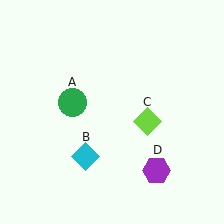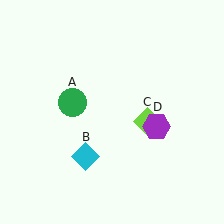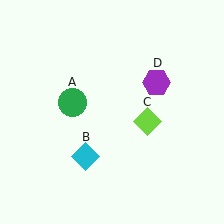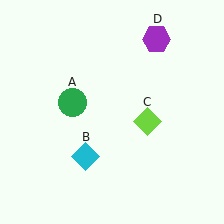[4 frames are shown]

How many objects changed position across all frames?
1 object changed position: purple hexagon (object D).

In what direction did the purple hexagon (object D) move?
The purple hexagon (object D) moved up.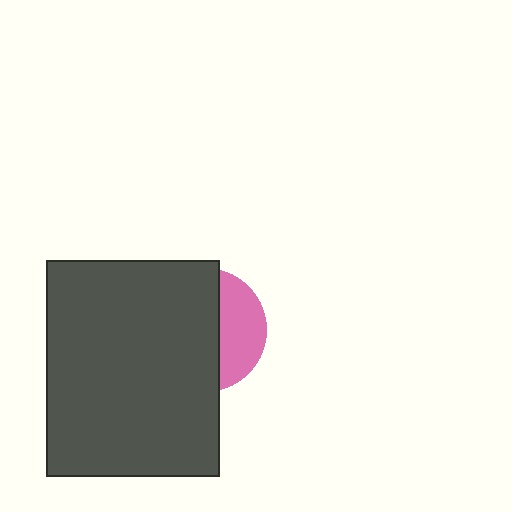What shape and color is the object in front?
The object in front is a dark gray rectangle.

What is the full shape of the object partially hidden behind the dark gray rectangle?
The partially hidden object is a pink circle.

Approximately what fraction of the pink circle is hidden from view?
Roughly 65% of the pink circle is hidden behind the dark gray rectangle.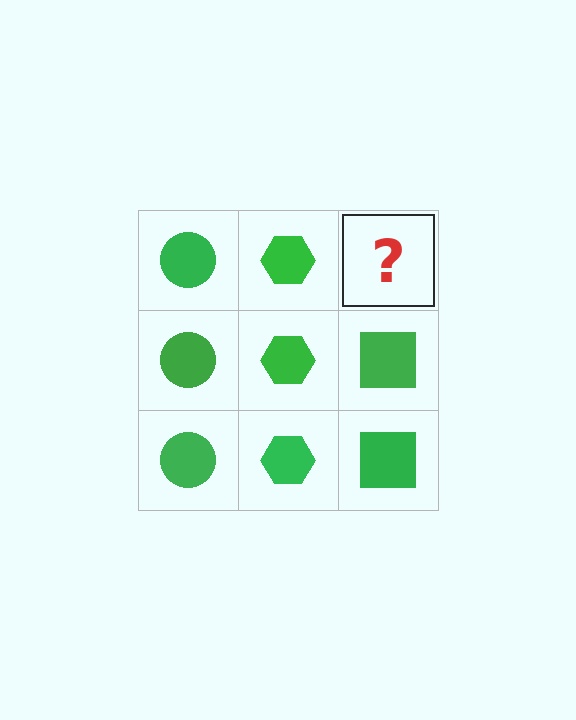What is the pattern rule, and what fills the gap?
The rule is that each column has a consistent shape. The gap should be filled with a green square.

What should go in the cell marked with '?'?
The missing cell should contain a green square.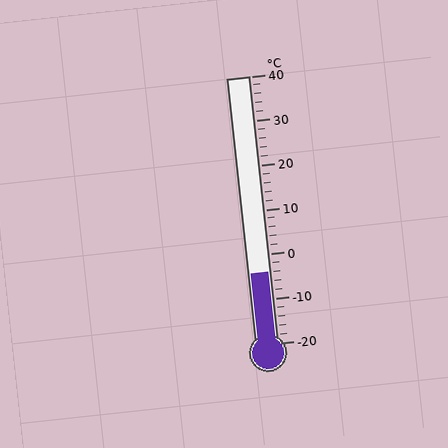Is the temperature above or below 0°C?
The temperature is below 0°C.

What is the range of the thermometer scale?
The thermometer scale ranges from -20°C to 40°C.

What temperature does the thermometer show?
The thermometer shows approximately -4°C.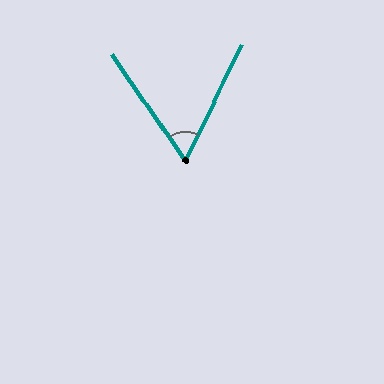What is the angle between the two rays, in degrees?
Approximately 61 degrees.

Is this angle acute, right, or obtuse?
It is acute.